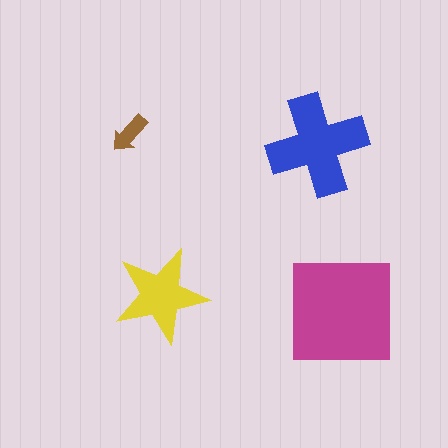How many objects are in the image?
There are 4 objects in the image.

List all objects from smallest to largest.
The brown arrow, the yellow star, the blue cross, the magenta square.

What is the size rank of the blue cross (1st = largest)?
2nd.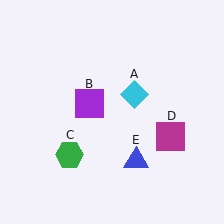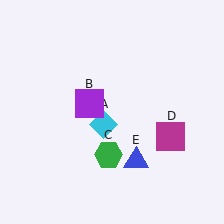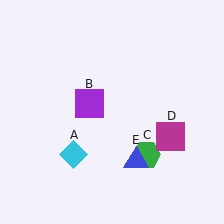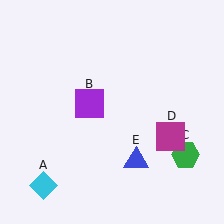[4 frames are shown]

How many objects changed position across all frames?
2 objects changed position: cyan diamond (object A), green hexagon (object C).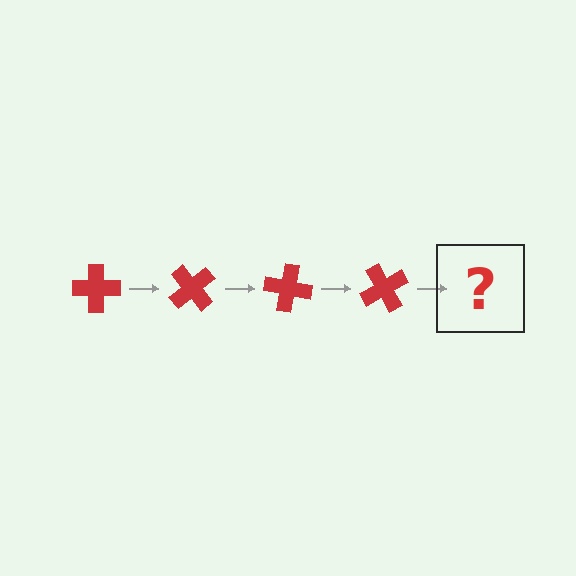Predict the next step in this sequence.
The next step is a red cross rotated 200 degrees.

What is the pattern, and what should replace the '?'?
The pattern is that the cross rotates 50 degrees each step. The '?' should be a red cross rotated 200 degrees.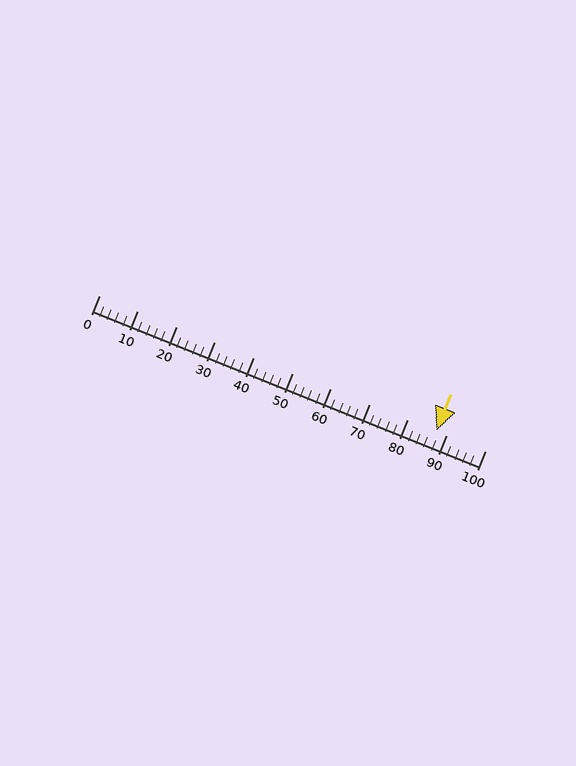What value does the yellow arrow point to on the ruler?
The yellow arrow points to approximately 87.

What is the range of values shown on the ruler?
The ruler shows values from 0 to 100.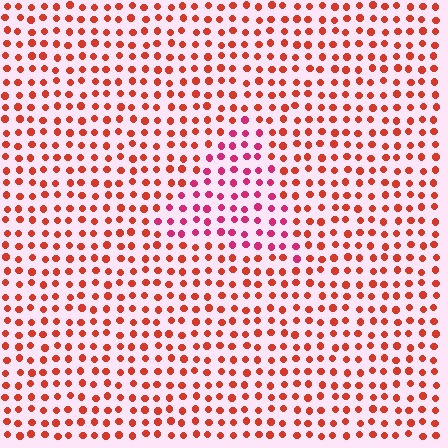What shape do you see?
I see a triangle.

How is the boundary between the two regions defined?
The boundary is defined purely by a slight shift in hue (about 33 degrees). Spacing, size, and orientation are identical on both sides.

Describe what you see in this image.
The image is filled with small red elements in a uniform arrangement. A triangle-shaped region is visible where the elements are tinted to a slightly different hue, forming a subtle color boundary.